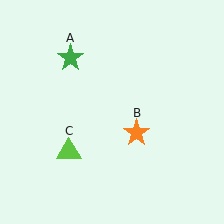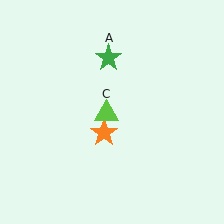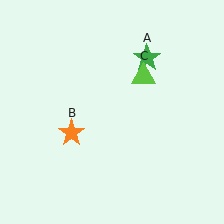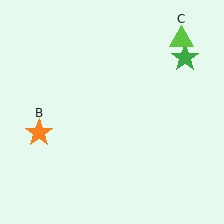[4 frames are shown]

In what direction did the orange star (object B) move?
The orange star (object B) moved left.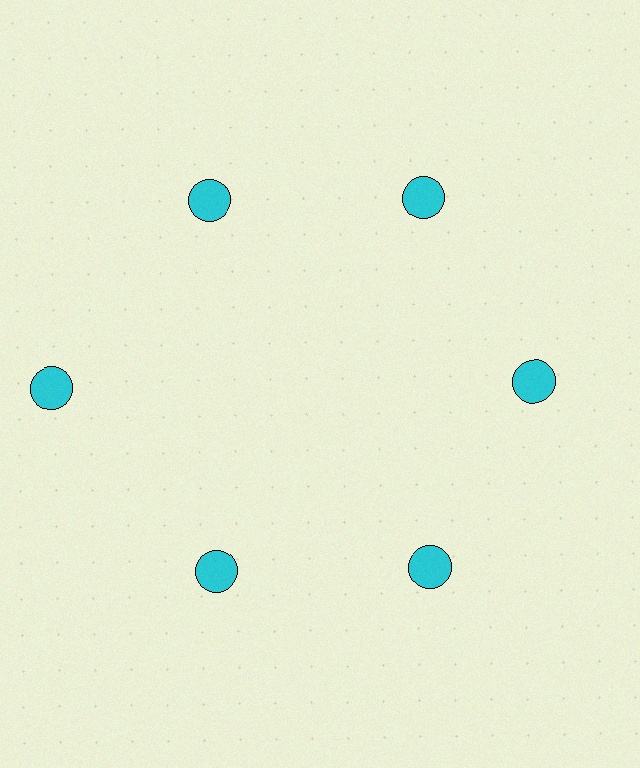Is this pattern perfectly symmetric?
No. The 6 cyan circles are arranged in a ring, but one element near the 9 o'clock position is pushed outward from the center, breaking the 6-fold rotational symmetry.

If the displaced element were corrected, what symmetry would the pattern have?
It would have 6-fold rotational symmetry — the pattern would map onto itself every 60 degrees.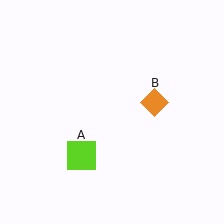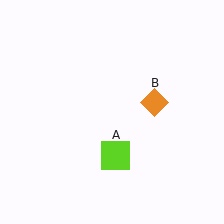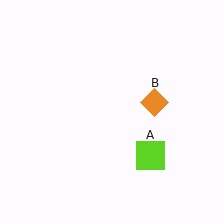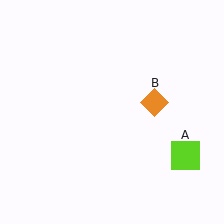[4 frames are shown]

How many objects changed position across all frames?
1 object changed position: lime square (object A).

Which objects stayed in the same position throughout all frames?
Orange diamond (object B) remained stationary.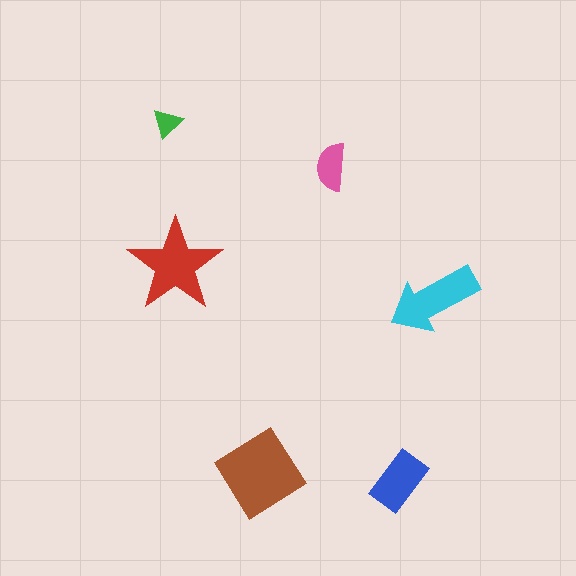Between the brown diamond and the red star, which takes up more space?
The brown diamond.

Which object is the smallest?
The green triangle.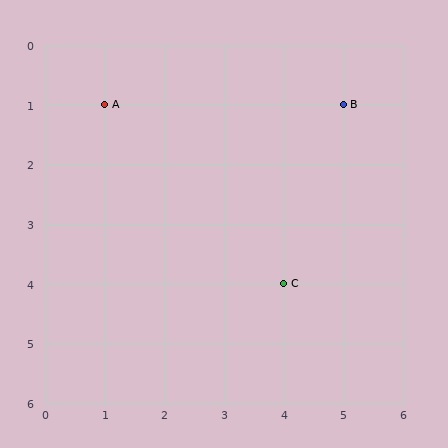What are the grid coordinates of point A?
Point A is at grid coordinates (1, 1).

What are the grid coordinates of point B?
Point B is at grid coordinates (5, 1).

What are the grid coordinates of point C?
Point C is at grid coordinates (4, 4).